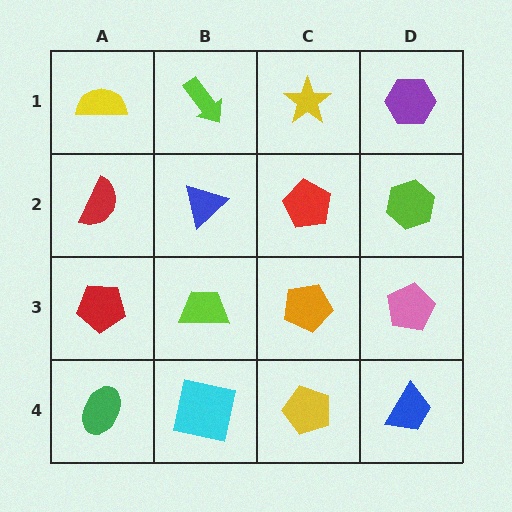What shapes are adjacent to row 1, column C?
A red pentagon (row 2, column C), a lime arrow (row 1, column B), a purple hexagon (row 1, column D).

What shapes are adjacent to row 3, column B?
A blue triangle (row 2, column B), a cyan square (row 4, column B), a red pentagon (row 3, column A), an orange pentagon (row 3, column C).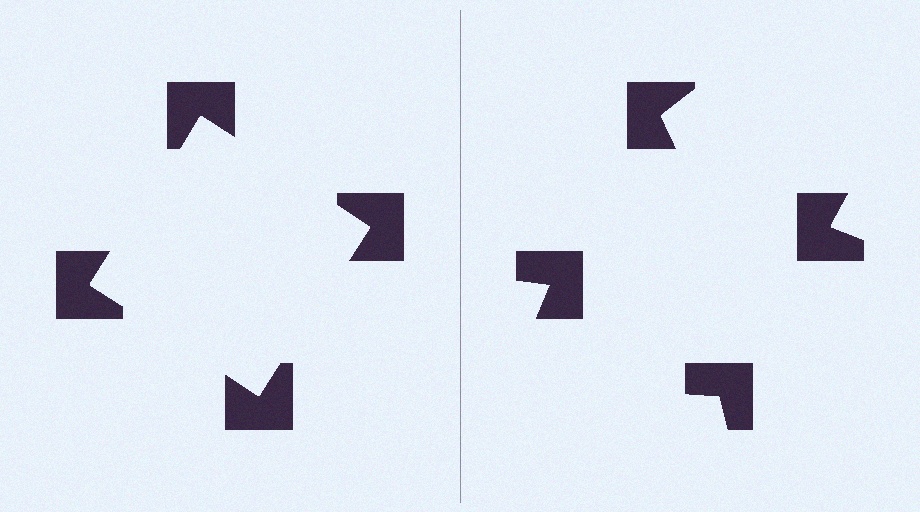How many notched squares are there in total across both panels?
8 — 4 on each side.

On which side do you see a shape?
An illusory square appears on the left side. On the right side the wedge cuts are rotated, so no coherent shape forms.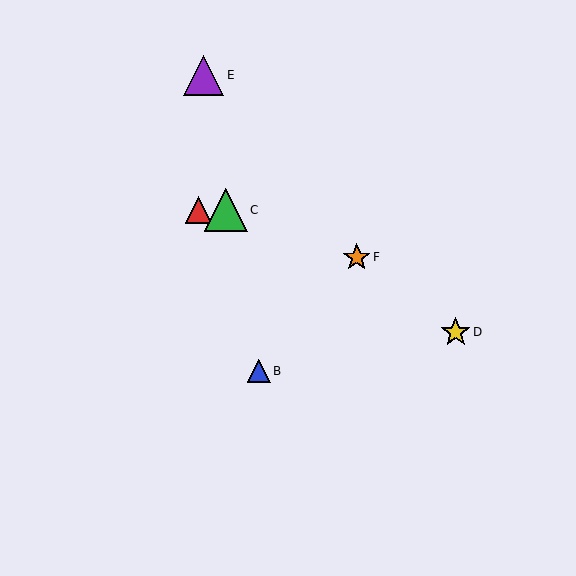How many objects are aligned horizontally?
2 objects (A, C) are aligned horizontally.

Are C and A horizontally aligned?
Yes, both are at y≈210.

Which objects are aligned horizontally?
Objects A, C are aligned horizontally.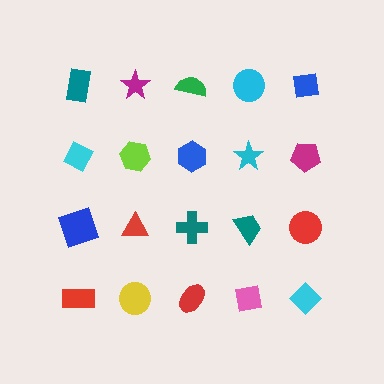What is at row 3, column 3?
A teal cross.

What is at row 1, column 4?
A cyan circle.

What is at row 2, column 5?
A magenta pentagon.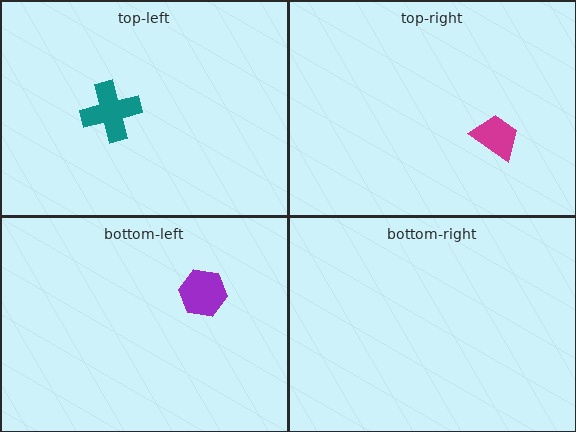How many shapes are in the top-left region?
1.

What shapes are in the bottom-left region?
The purple hexagon.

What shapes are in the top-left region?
The teal cross.